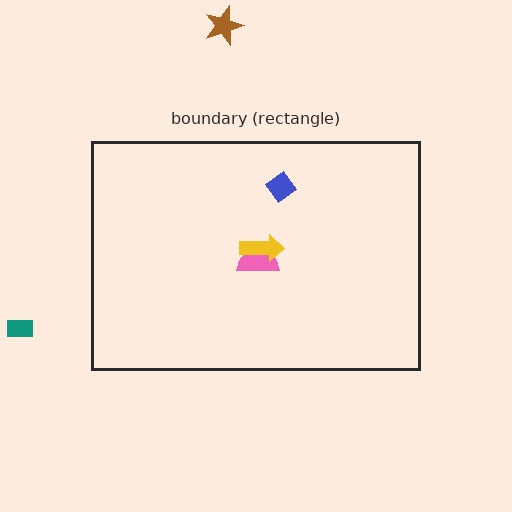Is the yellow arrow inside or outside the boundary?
Inside.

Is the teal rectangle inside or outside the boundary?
Outside.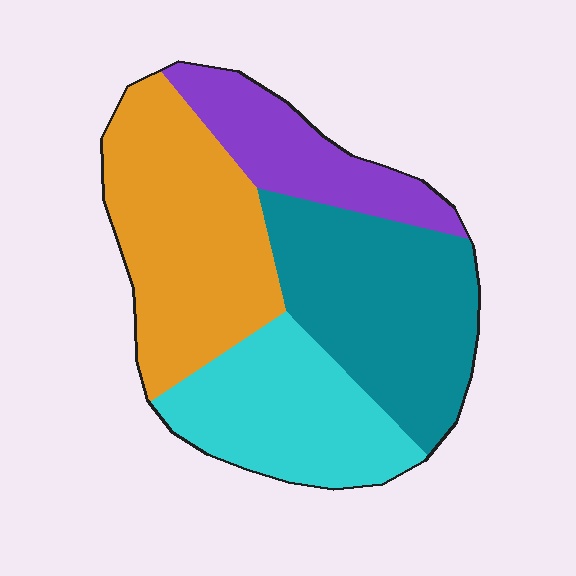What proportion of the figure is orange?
Orange takes up about one third (1/3) of the figure.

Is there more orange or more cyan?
Orange.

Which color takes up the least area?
Purple, at roughly 15%.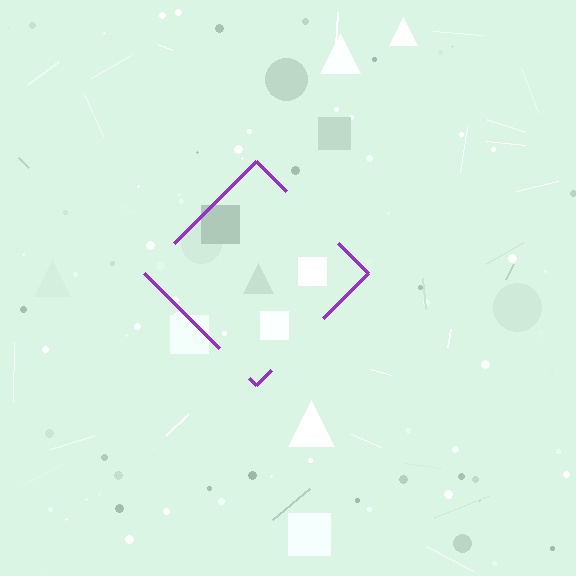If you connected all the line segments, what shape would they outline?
They would outline a diamond.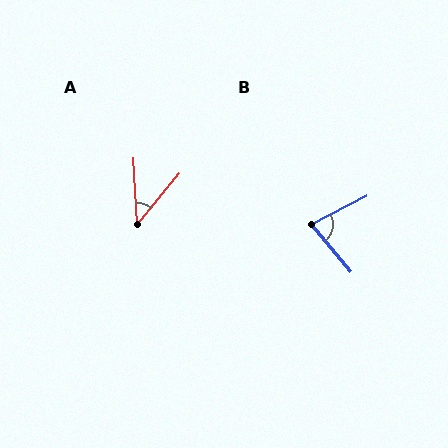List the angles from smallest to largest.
A (42°), B (77°).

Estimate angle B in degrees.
Approximately 77 degrees.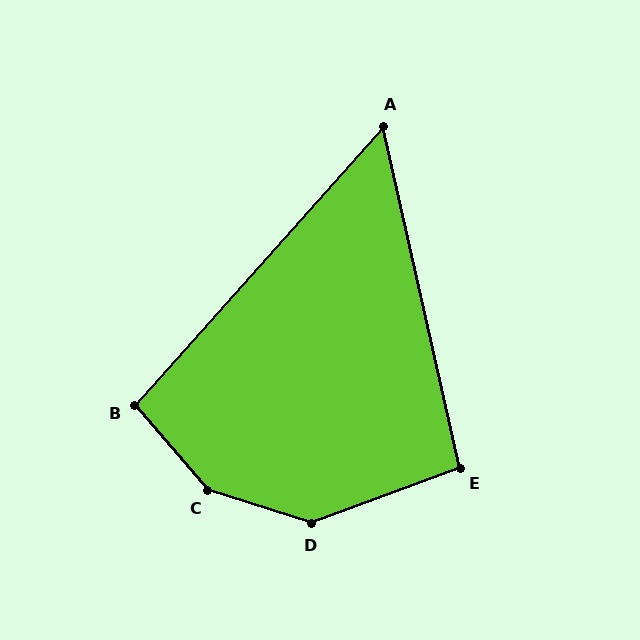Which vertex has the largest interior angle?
C, at approximately 149 degrees.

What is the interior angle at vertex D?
Approximately 142 degrees (obtuse).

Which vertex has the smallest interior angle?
A, at approximately 54 degrees.